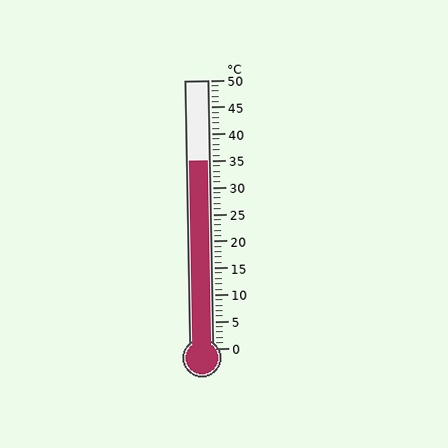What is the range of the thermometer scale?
The thermometer scale ranges from 0°C to 50°C.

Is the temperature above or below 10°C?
The temperature is above 10°C.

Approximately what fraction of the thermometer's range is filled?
The thermometer is filled to approximately 70% of its range.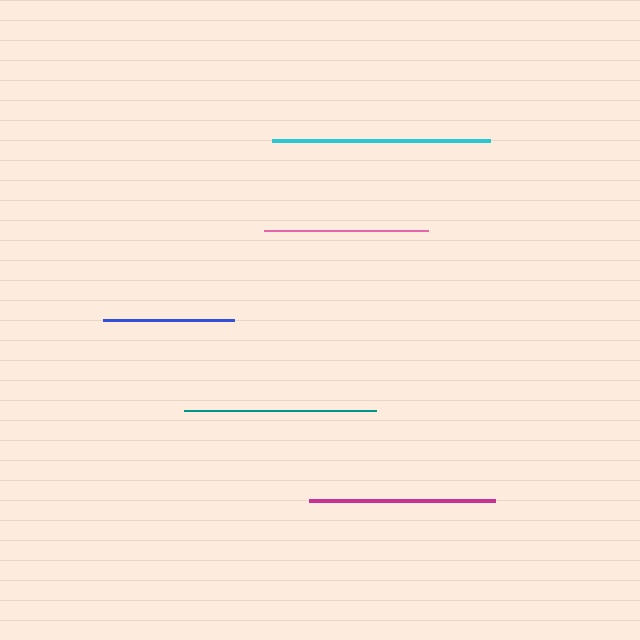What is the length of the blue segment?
The blue segment is approximately 131 pixels long.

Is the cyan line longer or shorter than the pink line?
The cyan line is longer than the pink line.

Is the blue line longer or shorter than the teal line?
The teal line is longer than the blue line.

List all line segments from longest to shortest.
From longest to shortest: cyan, teal, magenta, pink, blue.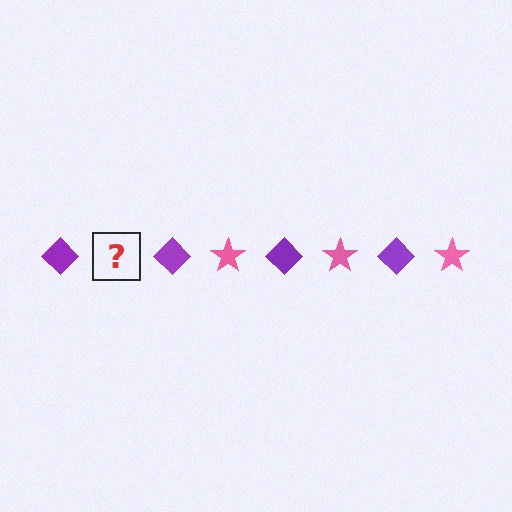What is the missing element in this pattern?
The missing element is a pink star.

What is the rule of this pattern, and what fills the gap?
The rule is that the pattern alternates between purple diamond and pink star. The gap should be filled with a pink star.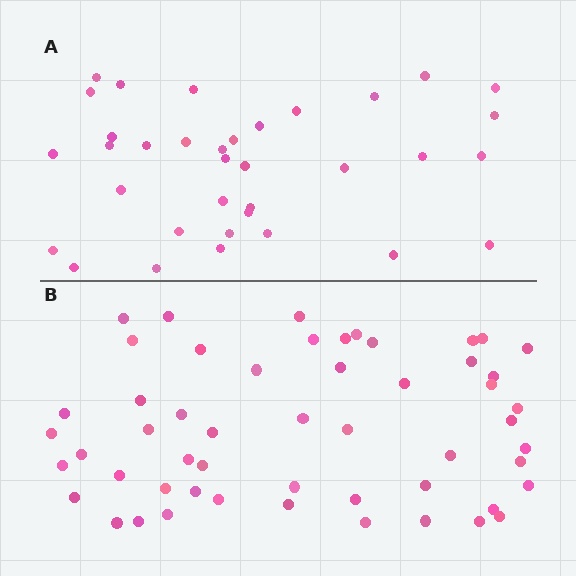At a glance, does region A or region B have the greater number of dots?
Region B (the bottom region) has more dots.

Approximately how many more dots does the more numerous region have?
Region B has approximately 20 more dots than region A.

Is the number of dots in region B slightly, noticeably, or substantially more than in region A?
Region B has substantially more. The ratio is roughly 1.5 to 1.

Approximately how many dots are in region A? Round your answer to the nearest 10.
About 40 dots. (The exact count is 35, which rounds to 40.)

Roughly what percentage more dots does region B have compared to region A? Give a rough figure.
About 50% more.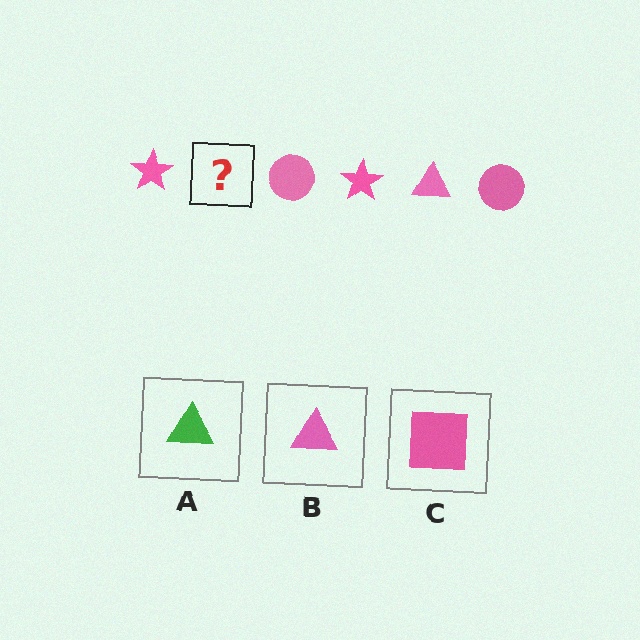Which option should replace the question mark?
Option B.